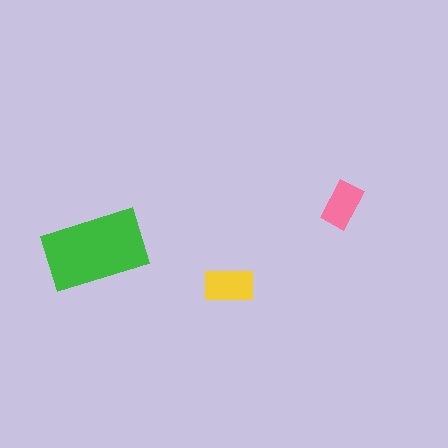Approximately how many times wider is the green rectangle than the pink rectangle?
About 2 times wider.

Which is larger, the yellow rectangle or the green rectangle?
The green one.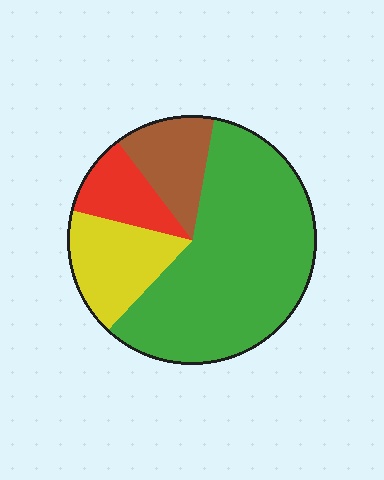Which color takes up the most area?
Green, at roughly 60%.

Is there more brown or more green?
Green.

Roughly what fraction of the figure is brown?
Brown covers 13% of the figure.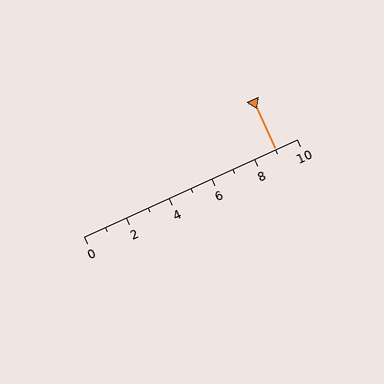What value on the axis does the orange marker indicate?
The marker indicates approximately 9.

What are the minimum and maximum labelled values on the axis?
The axis runs from 0 to 10.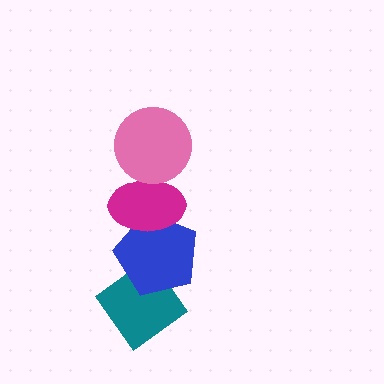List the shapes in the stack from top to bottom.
From top to bottom: the pink circle, the magenta ellipse, the blue pentagon, the teal diamond.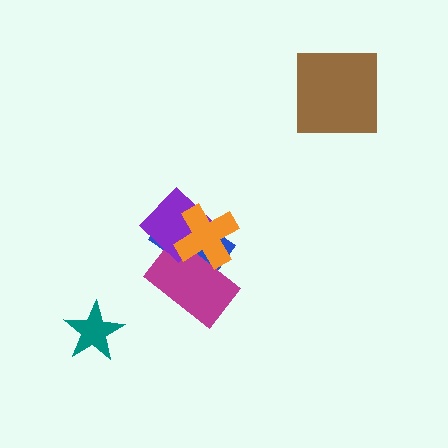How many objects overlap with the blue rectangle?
3 objects overlap with the blue rectangle.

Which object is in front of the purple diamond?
The orange cross is in front of the purple diamond.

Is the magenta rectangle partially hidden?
Yes, it is partially covered by another shape.